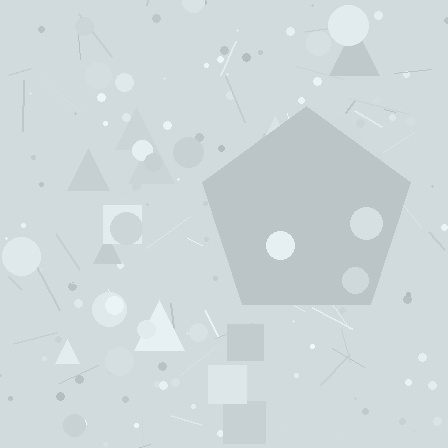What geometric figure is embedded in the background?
A pentagon is embedded in the background.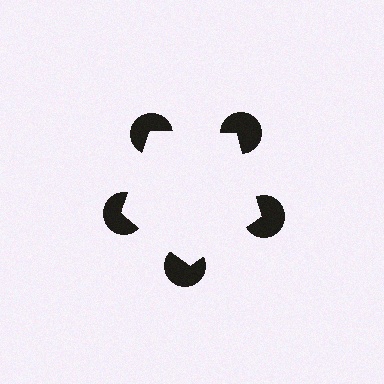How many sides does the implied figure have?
5 sides.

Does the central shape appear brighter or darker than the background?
It typically appears slightly brighter than the background, even though no actual brightness change is drawn.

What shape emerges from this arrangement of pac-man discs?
An illusory pentagon — its edges are inferred from the aligned wedge cuts in the pac-man discs, not physically drawn.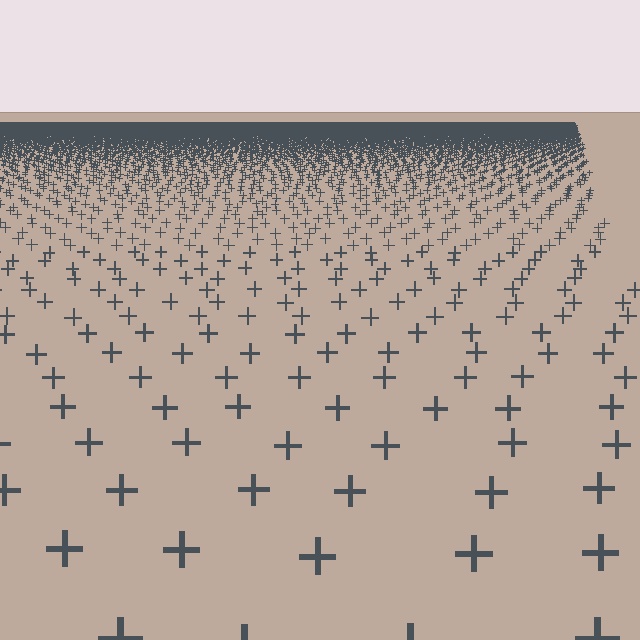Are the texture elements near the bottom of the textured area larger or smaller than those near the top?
Larger. Near the bottom, elements are closer to the viewer and appear at a bigger on-screen size.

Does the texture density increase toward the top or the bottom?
Density increases toward the top.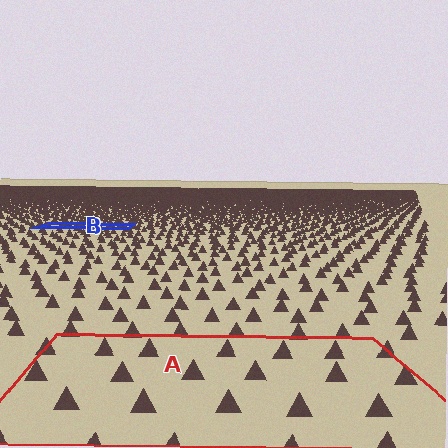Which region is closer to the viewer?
Region A is closer. The texture elements there are larger and more spread out.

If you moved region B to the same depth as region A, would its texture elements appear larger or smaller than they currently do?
They would appear larger. At a closer depth, the same texture elements are projected at a bigger on-screen size.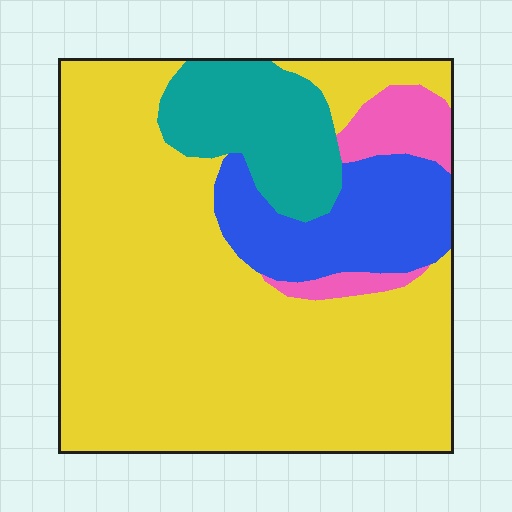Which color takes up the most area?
Yellow, at roughly 65%.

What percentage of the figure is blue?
Blue covers roughly 15% of the figure.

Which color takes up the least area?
Pink, at roughly 5%.